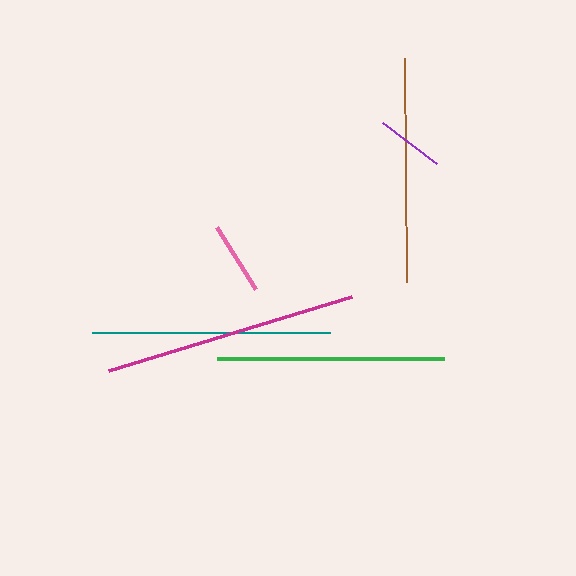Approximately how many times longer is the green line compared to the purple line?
The green line is approximately 3.4 times the length of the purple line.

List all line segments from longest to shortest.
From longest to shortest: magenta, teal, green, brown, pink, purple.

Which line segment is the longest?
The magenta line is the longest at approximately 253 pixels.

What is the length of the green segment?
The green segment is approximately 227 pixels long.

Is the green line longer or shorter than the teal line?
The teal line is longer than the green line.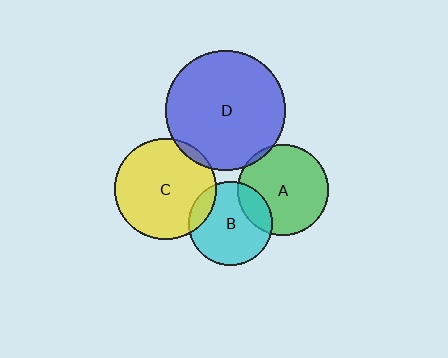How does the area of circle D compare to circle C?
Approximately 1.4 times.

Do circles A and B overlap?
Yes.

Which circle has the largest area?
Circle D (blue).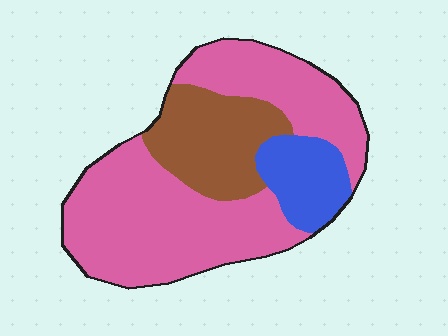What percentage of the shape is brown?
Brown covers roughly 20% of the shape.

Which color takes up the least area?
Blue, at roughly 15%.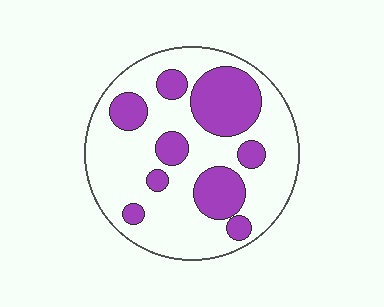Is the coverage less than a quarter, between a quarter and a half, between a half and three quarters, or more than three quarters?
Between a quarter and a half.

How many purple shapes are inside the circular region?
9.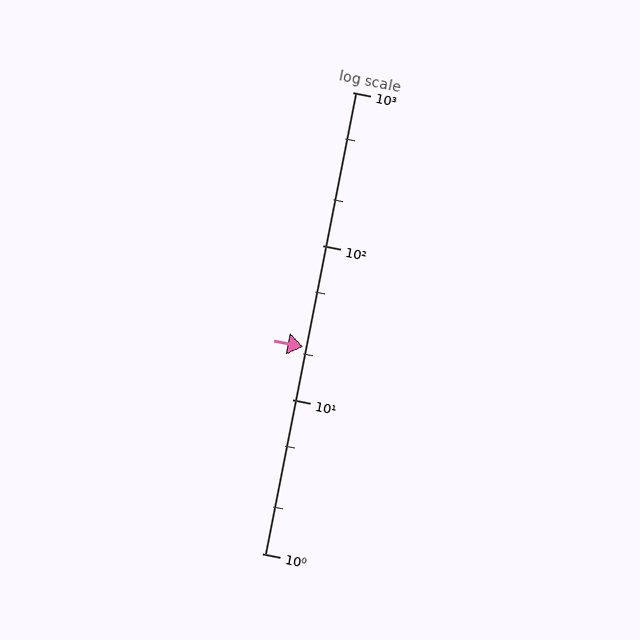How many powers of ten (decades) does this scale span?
The scale spans 3 decades, from 1 to 1000.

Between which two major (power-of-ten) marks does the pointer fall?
The pointer is between 10 and 100.